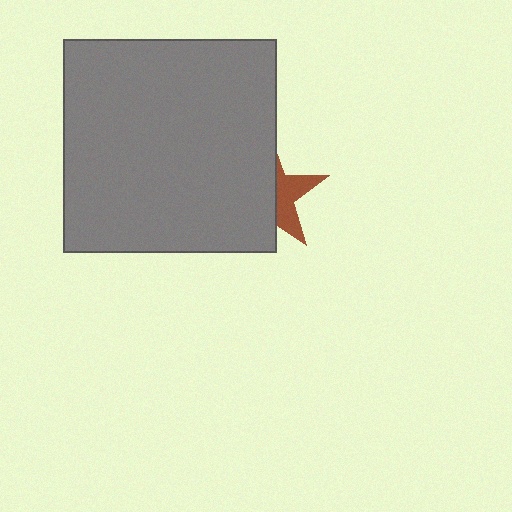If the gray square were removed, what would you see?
You would see the complete brown star.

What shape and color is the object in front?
The object in front is a gray square.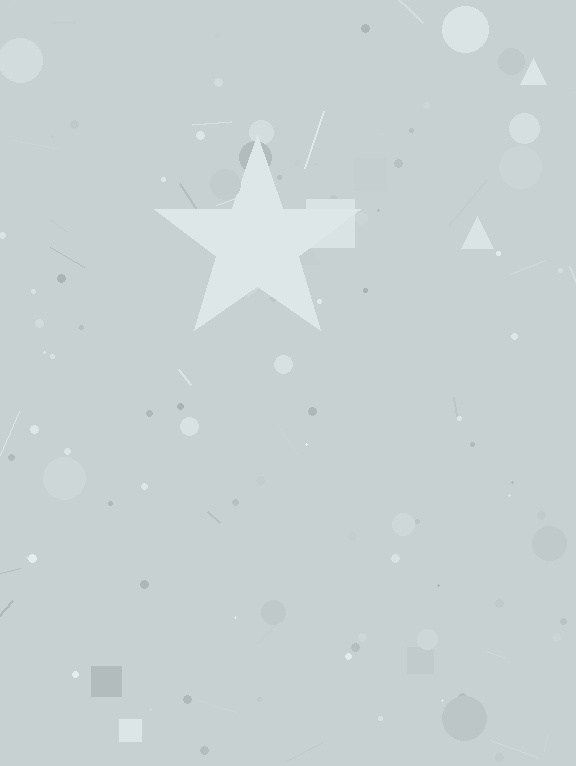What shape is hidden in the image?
A star is hidden in the image.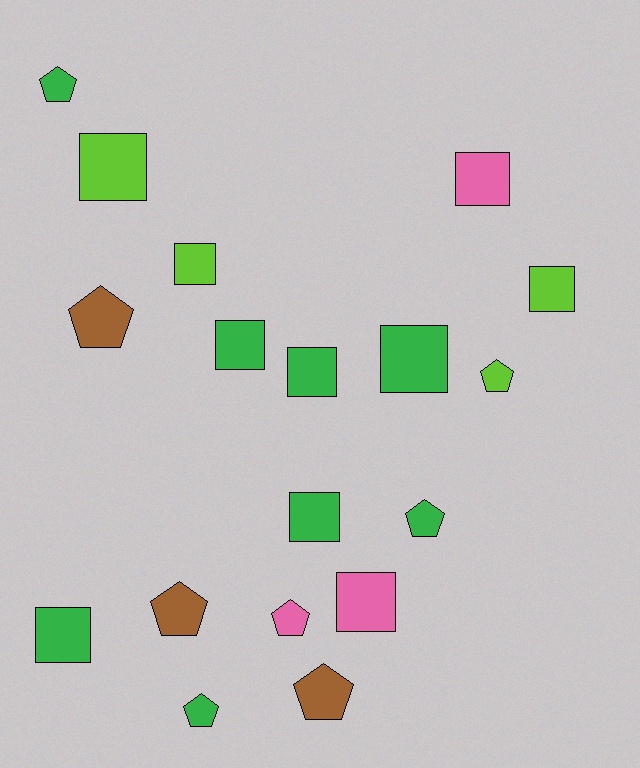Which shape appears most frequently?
Square, with 10 objects.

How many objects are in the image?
There are 18 objects.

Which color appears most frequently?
Green, with 8 objects.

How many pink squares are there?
There are 2 pink squares.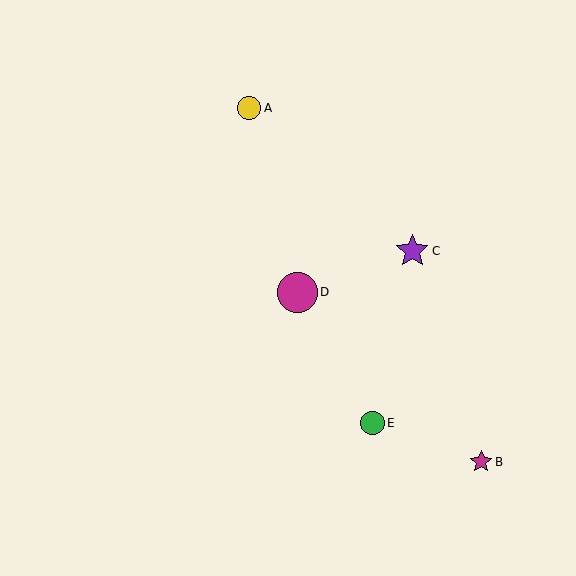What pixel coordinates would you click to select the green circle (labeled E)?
Click at (372, 423) to select the green circle E.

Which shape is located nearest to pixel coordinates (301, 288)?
The magenta circle (labeled D) at (297, 292) is nearest to that location.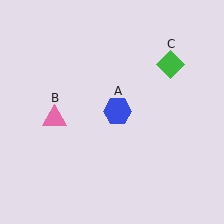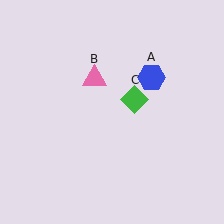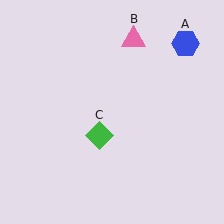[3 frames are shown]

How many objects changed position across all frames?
3 objects changed position: blue hexagon (object A), pink triangle (object B), green diamond (object C).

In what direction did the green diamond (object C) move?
The green diamond (object C) moved down and to the left.